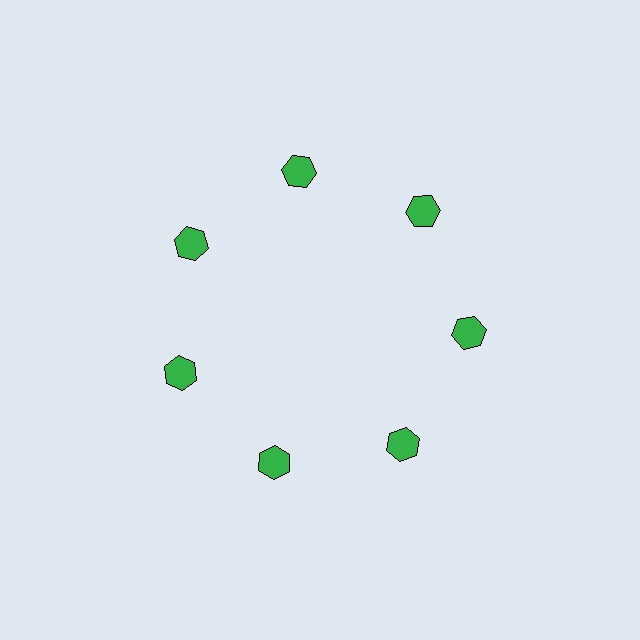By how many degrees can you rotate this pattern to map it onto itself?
The pattern maps onto itself every 51 degrees of rotation.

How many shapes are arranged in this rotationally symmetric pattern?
There are 7 shapes, arranged in 7 groups of 1.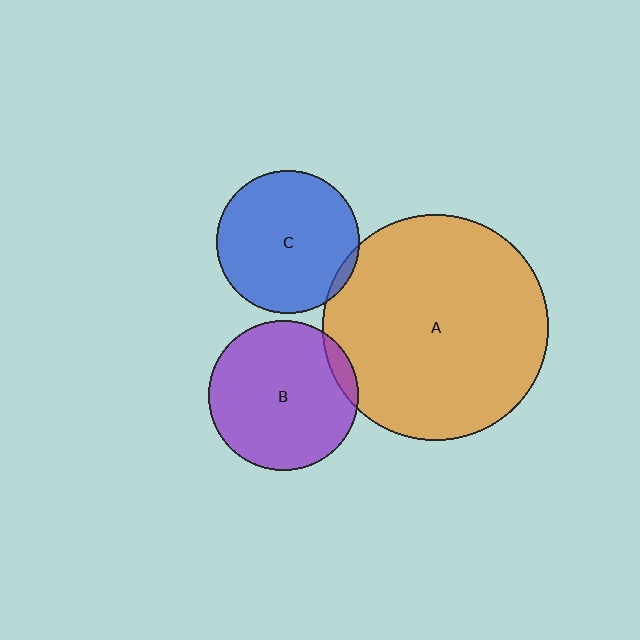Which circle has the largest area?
Circle A (orange).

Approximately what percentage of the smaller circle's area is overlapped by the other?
Approximately 5%.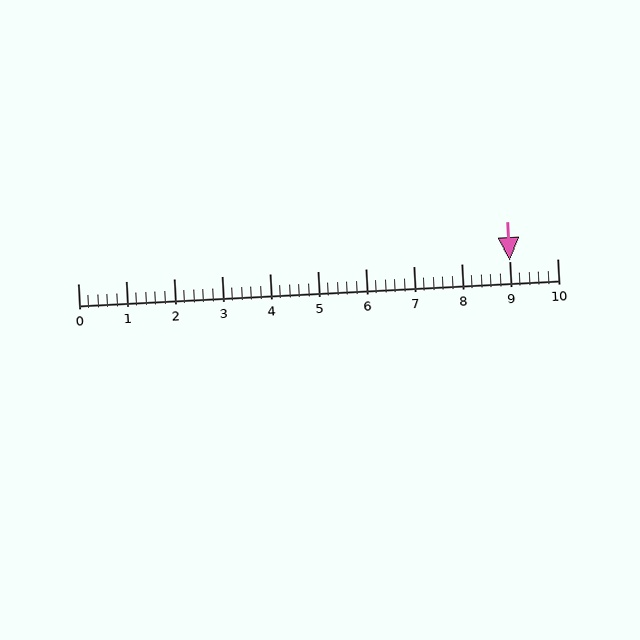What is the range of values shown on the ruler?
The ruler shows values from 0 to 10.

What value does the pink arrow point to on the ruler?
The pink arrow points to approximately 9.0.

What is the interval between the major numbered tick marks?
The major tick marks are spaced 1 units apart.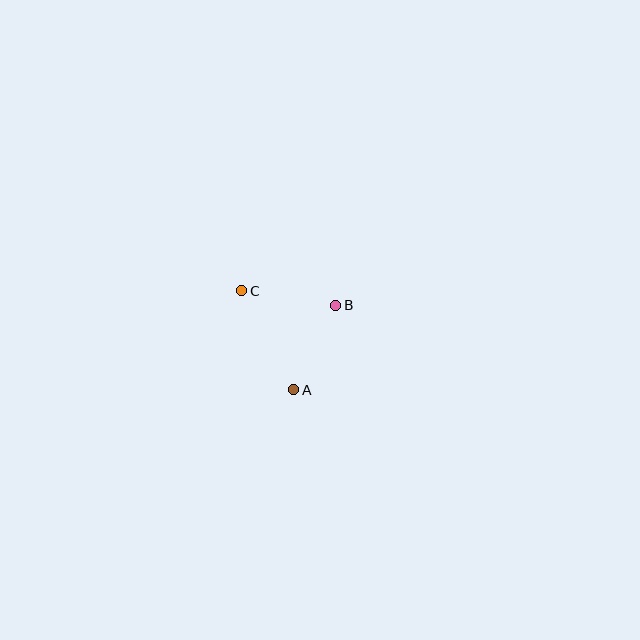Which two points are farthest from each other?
Points A and C are farthest from each other.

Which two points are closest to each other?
Points A and B are closest to each other.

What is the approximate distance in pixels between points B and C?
The distance between B and C is approximately 95 pixels.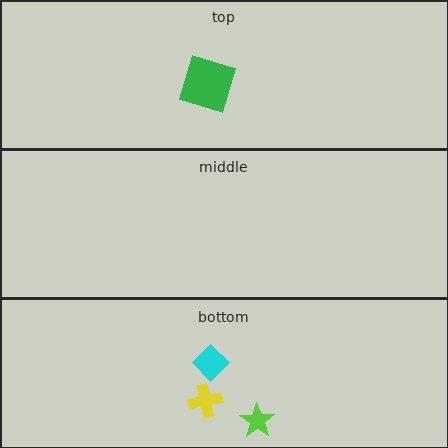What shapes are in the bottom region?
The cyan diamond, the yellow cross, the lime star.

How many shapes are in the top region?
1.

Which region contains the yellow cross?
The bottom region.